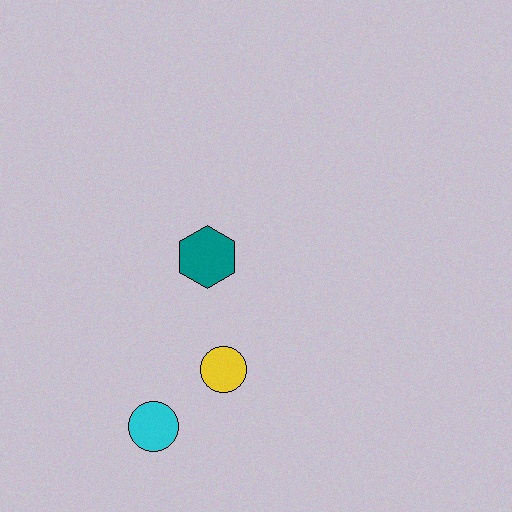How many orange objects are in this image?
There are no orange objects.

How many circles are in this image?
There are 2 circles.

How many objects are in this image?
There are 3 objects.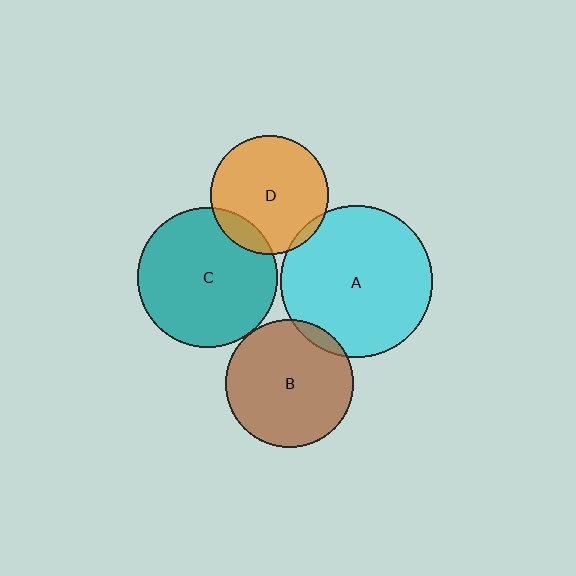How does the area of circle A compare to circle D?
Approximately 1.6 times.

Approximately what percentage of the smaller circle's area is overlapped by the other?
Approximately 5%.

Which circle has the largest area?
Circle A (cyan).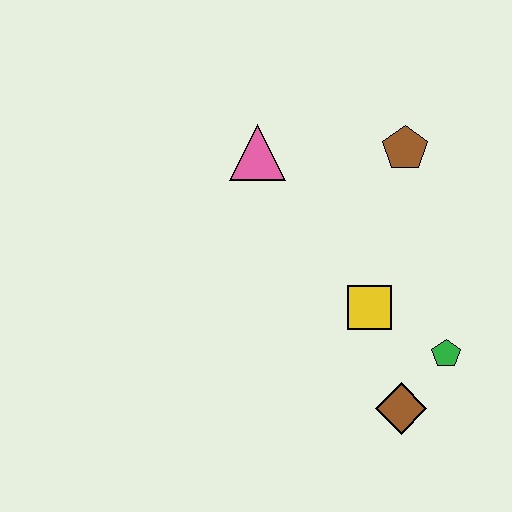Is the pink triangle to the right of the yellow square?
No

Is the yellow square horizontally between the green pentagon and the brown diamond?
No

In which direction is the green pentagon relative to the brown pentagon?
The green pentagon is below the brown pentagon.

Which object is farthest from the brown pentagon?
The brown diamond is farthest from the brown pentagon.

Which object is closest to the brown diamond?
The green pentagon is closest to the brown diamond.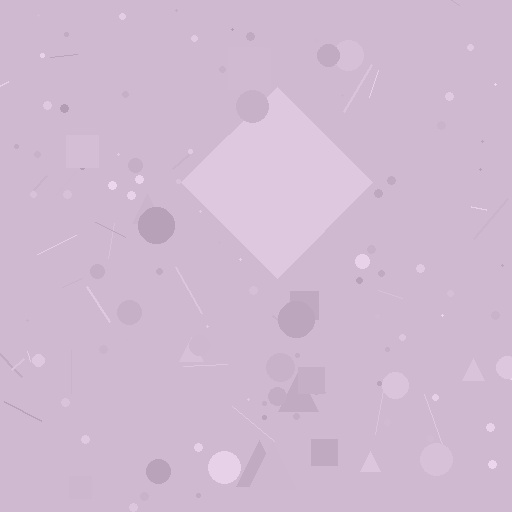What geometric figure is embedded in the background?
A diamond is embedded in the background.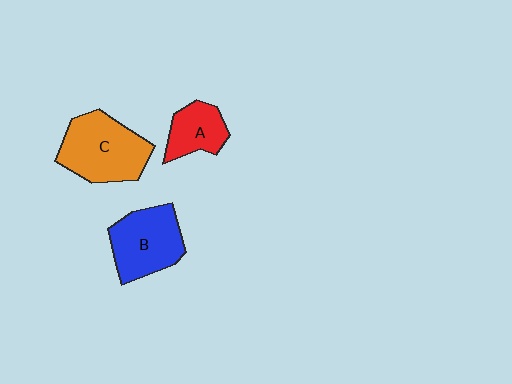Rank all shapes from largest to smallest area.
From largest to smallest: C (orange), B (blue), A (red).